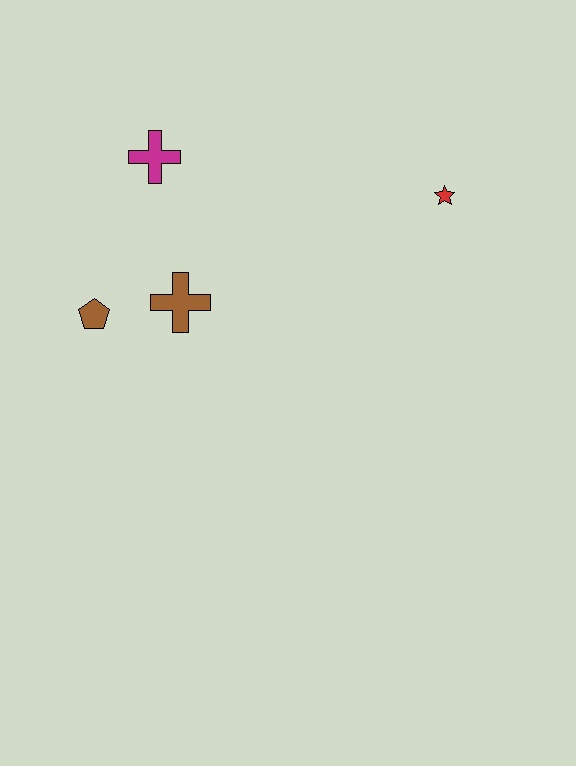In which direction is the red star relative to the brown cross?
The red star is to the right of the brown cross.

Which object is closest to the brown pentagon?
The brown cross is closest to the brown pentagon.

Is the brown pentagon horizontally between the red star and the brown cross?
No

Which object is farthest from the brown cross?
The red star is farthest from the brown cross.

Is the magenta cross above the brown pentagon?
Yes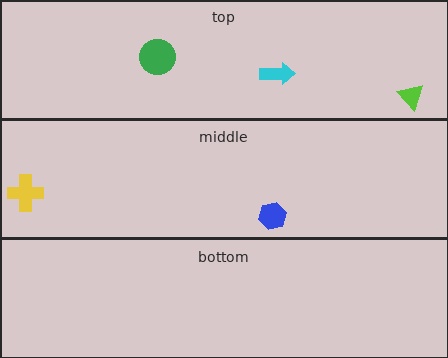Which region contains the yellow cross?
The middle region.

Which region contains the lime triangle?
The top region.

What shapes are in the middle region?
The blue hexagon, the yellow cross.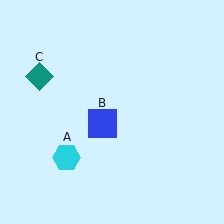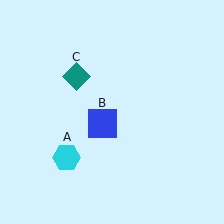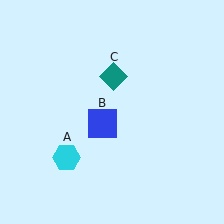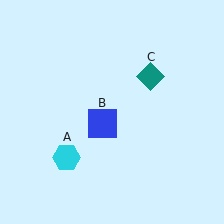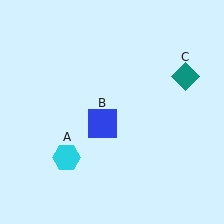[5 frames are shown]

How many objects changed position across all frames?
1 object changed position: teal diamond (object C).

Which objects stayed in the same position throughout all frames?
Cyan hexagon (object A) and blue square (object B) remained stationary.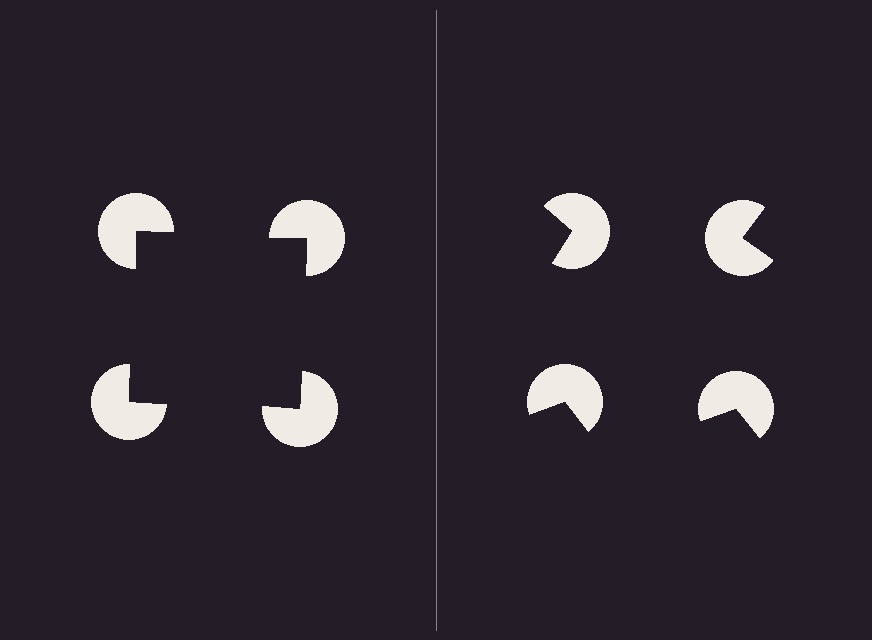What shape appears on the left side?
An illusory square.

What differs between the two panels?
The pac-man discs are positioned identically on both sides; only the wedge orientations differ. On the left they align to a square; on the right they are misaligned.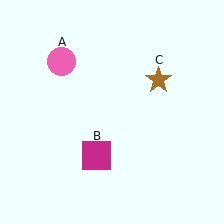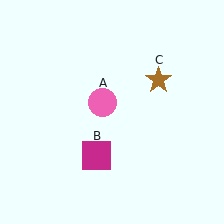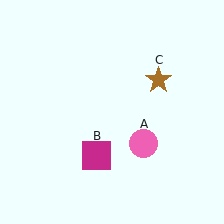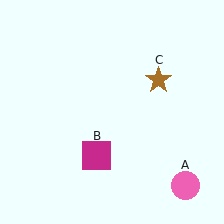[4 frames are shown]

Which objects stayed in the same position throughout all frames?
Magenta square (object B) and brown star (object C) remained stationary.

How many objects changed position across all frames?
1 object changed position: pink circle (object A).